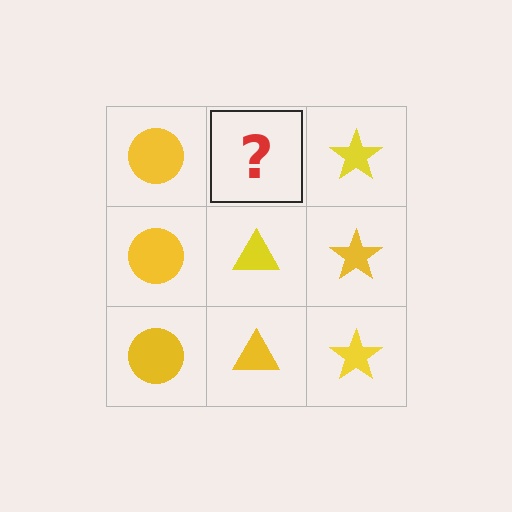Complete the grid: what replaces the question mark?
The question mark should be replaced with a yellow triangle.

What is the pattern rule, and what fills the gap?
The rule is that each column has a consistent shape. The gap should be filled with a yellow triangle.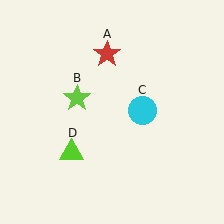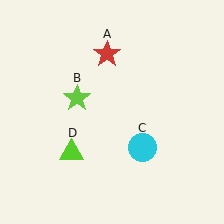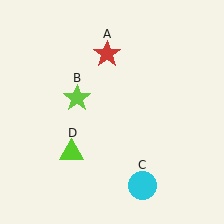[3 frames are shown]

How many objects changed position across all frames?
1 object changed position: cyan circle (object C).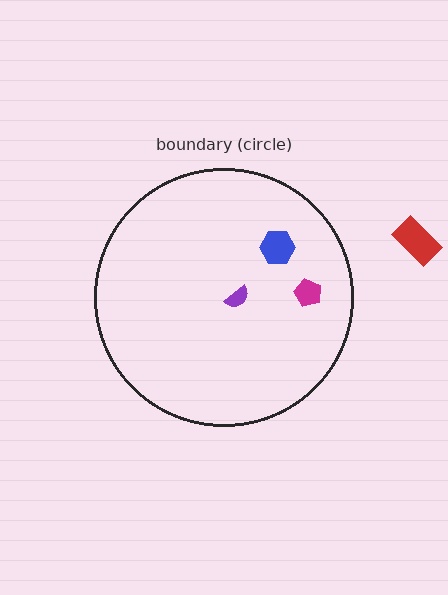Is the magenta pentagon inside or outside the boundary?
Inside.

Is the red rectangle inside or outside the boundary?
Outside.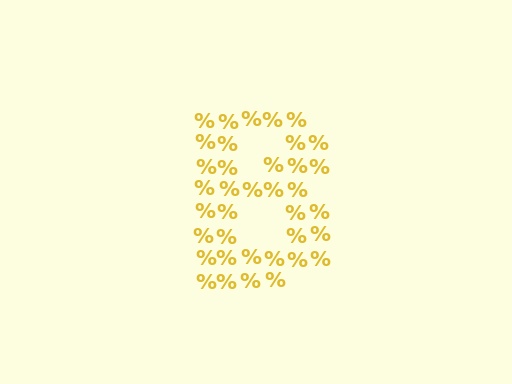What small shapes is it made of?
It is made of small percent signs.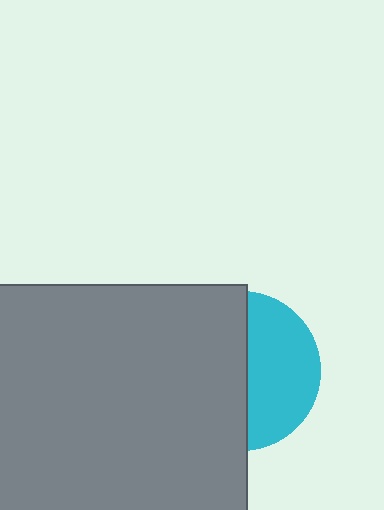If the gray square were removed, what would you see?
You would see the complete cyan circle.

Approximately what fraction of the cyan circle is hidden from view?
Roughly 55% of the cyan circle is hidden behind the gray square.